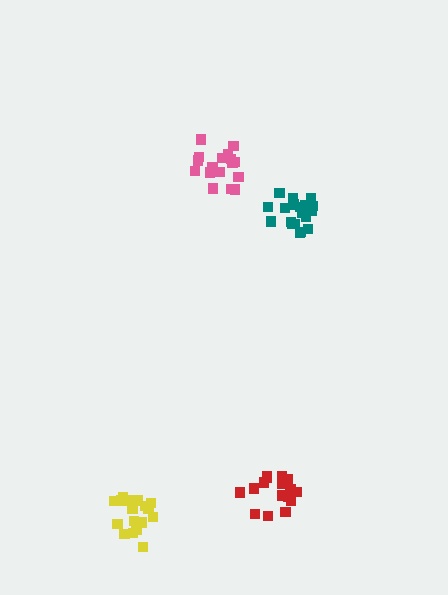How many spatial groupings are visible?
There are 4 spatial groupings.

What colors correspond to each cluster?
The clusters are colored: pink, teal, red, yellow.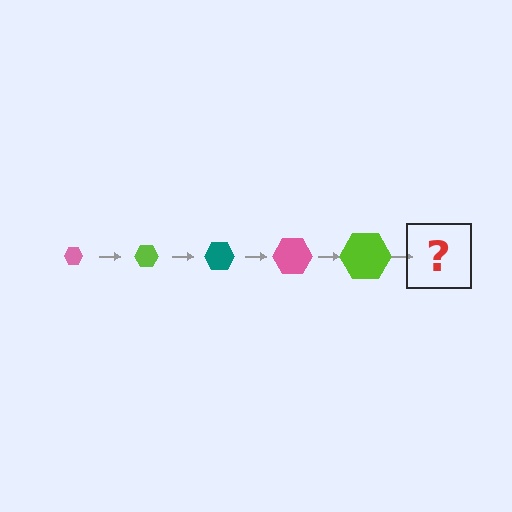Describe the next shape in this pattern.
It should be a teal hexagon, larger than the previous one.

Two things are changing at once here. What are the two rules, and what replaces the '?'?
The two rules are that the hexagon grows larger each step and the color cycles through pink, lime, and teal. The '?' should be a teal hexagon, larger than the previous one.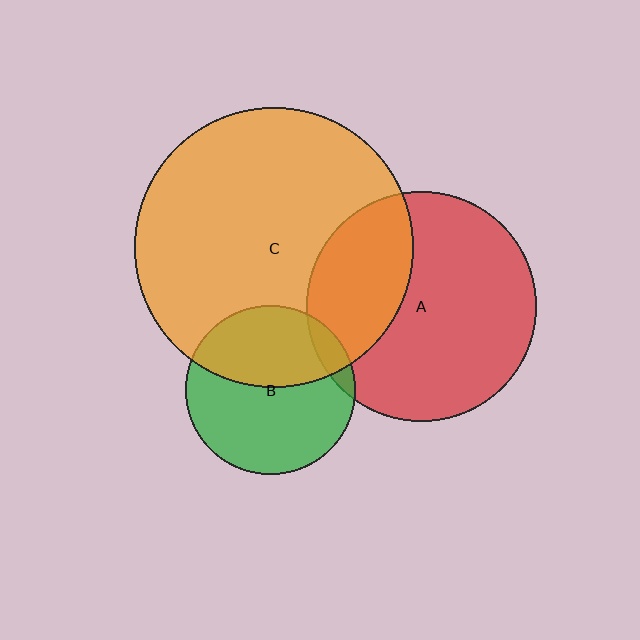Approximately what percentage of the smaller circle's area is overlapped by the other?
Approximately 40%.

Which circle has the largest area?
Circle C (orange).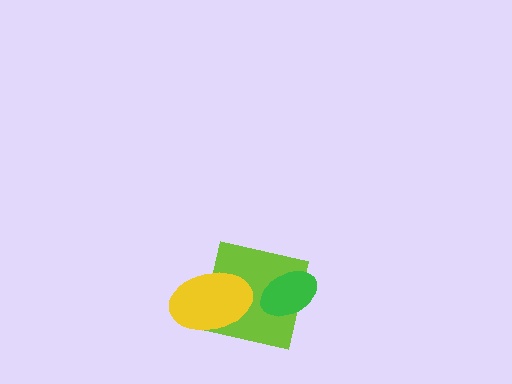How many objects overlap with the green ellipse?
1 object overlaps with the green ellipse.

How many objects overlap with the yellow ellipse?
1 object overlaps with the yellow ellipse.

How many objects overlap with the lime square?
2 objects overlap with the lime square.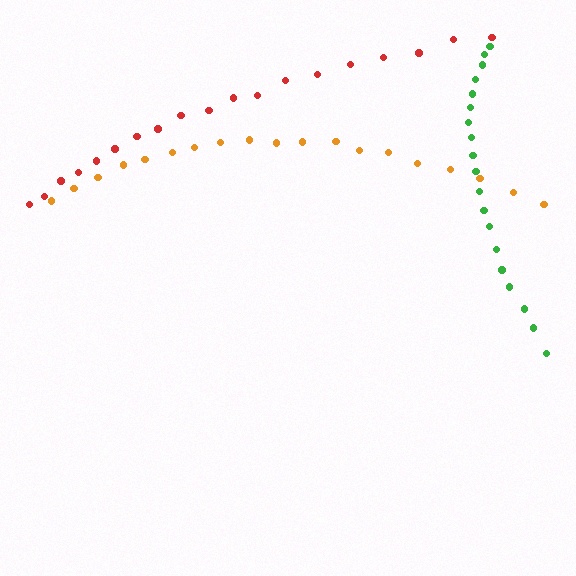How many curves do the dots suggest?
There are 3 distinct paths.